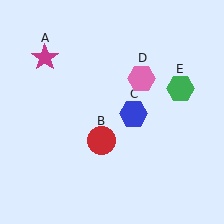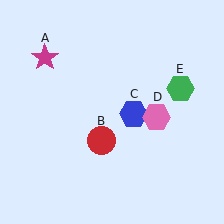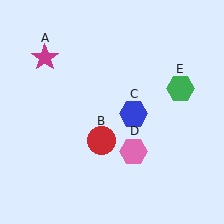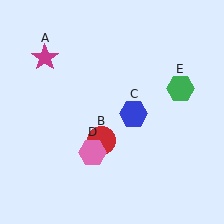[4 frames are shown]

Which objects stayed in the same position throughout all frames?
Magenta star (object A) and red circle (object B) and blue hexagon (object C) and green hexagon (object E) remained stationary.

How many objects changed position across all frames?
1 object changed position: pink hexagon (object D).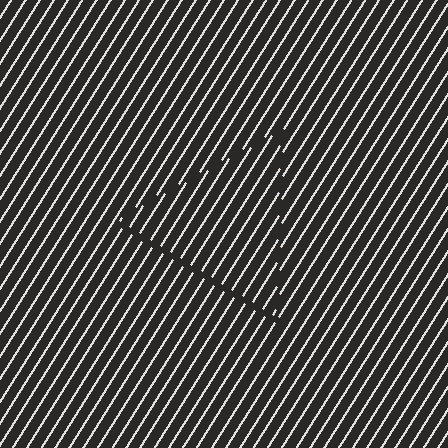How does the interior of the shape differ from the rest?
The interior of the shape contains the same grating, shifted by half a period — the contour is defined by the phase discontinuity where line-ends from the inner and outer gratings abut.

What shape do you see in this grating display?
An illusory triangle. The interior of the shape contains the same grating, shifted by half a period — the contour is defined by the phase discontinuity where line-ends from the inner and outer gratings abut.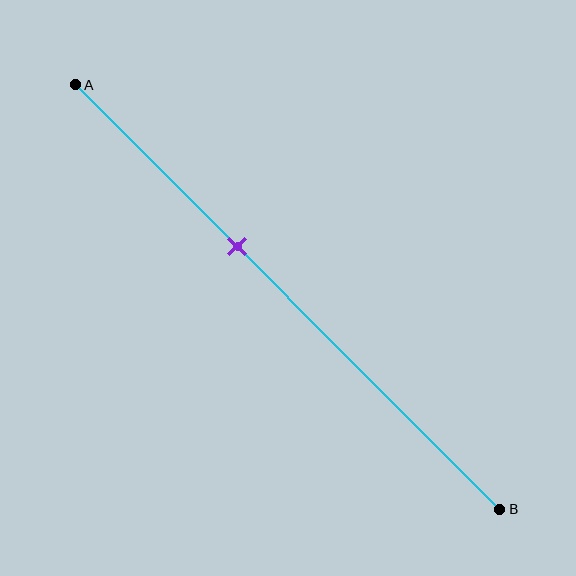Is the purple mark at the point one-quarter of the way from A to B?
No, the mark is at about 40% from A, not at the 25% one-quarter point.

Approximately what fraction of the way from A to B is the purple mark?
The purple mark is approximately 40% of the way from A to B.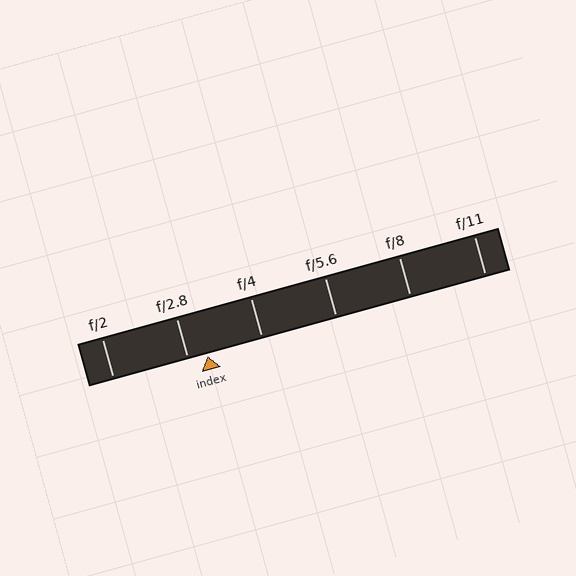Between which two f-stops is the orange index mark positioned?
The index mark is between f/2.8 and f/4.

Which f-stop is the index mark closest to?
The index mark is closest to f/2.8.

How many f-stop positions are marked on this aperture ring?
There are 6 f-stop positions marked.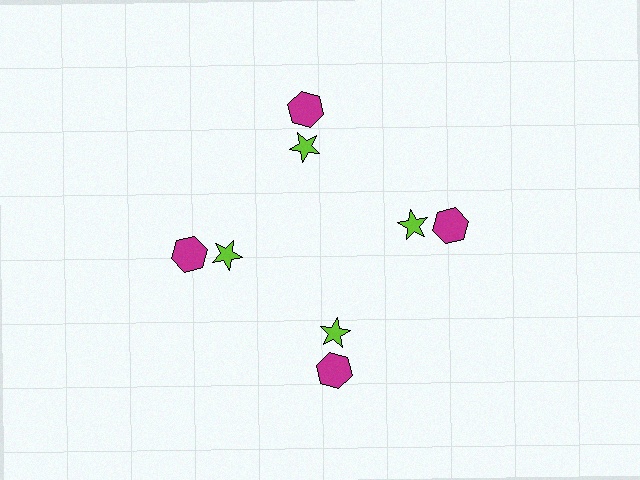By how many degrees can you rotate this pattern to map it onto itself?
The pattern maps onto itself every 90 degrees of rotation.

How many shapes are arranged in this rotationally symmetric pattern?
There are 8 shapes, arranged in 4 groups of 2.